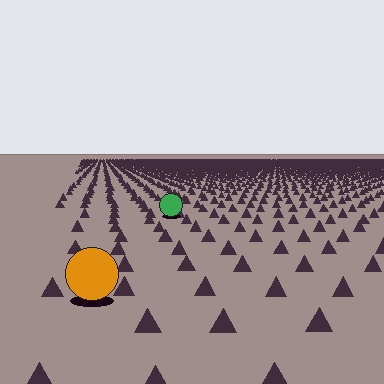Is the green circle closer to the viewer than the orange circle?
No. The orange circle is closer — you can tell from the texture gradient: the ground texture is coarser near it.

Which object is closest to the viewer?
The orange circle is closest. The texture marks near it are larger and more spread out.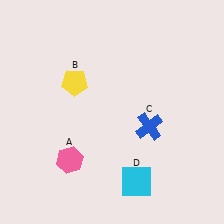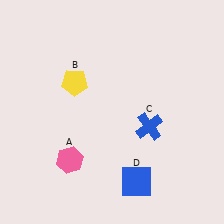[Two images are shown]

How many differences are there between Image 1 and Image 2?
There is 1 difference between the two images.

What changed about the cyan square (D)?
In Image 1, D is cyan. In Image 2, it changed to blue.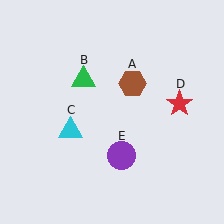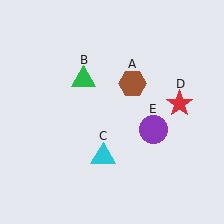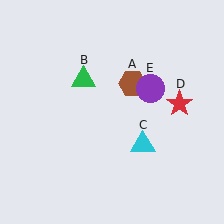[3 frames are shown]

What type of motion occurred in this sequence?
The cyan triangle (object C), purple circle (object E) rotated counterclockwise around the center of the scene.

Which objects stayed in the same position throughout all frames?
Brown hexagon (object A) and green triangle (object B) and red star (object D) remained stationary.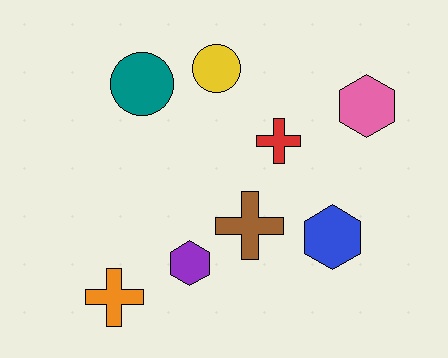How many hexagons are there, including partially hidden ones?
There are 3 hexagons.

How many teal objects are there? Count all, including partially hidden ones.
There is 1 teal object.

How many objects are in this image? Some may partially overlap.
There are 8 objects.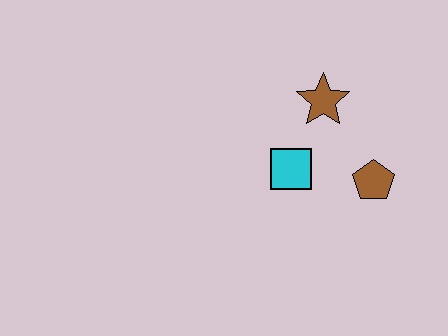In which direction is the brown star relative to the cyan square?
The brown star is above the cyan square.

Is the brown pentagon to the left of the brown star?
No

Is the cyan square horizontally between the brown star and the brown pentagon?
No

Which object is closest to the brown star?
The cyan square is closest to the brown star.